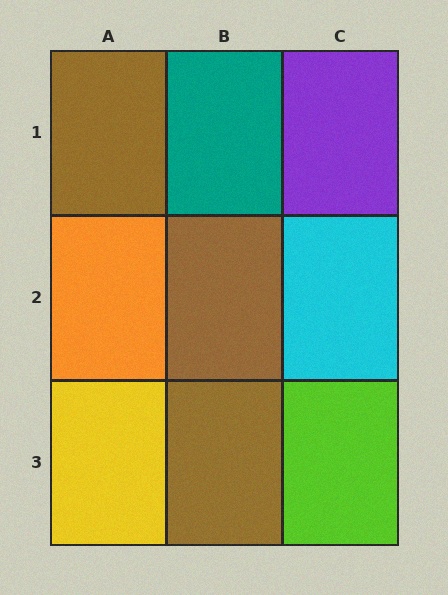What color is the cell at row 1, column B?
Teal.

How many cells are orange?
1 cell is orange.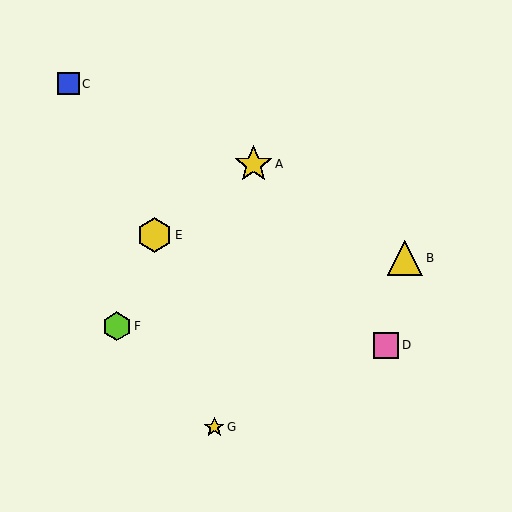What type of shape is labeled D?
Shape D is a pink square.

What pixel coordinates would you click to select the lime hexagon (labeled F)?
Click at (117, 326) to select the lime hexagon F.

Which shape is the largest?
The yellow star (labeled A) is the largest.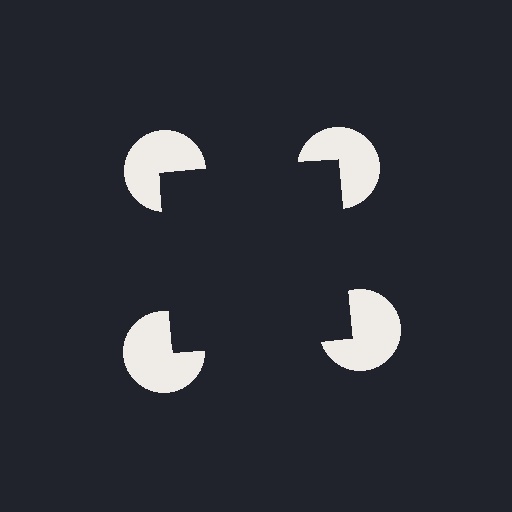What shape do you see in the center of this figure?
An illusory square — its edges are inferred from the aligned wedge cuts in the pac-man discs, not physically drawn.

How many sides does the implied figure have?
4 sides.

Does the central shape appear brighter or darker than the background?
It typically appears slightly darker than the background, even though no actual brightness change is drawn.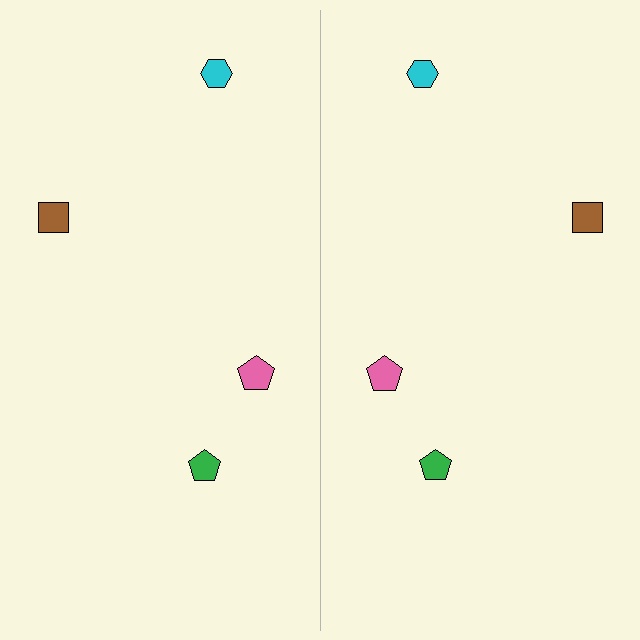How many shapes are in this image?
There are 8 shapes in this image.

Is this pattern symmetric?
Yes, this pattern has bilateral (reflection) symmetry.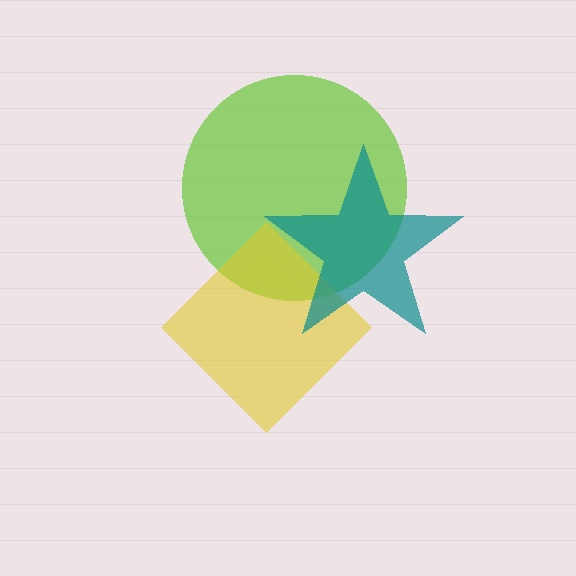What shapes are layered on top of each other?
The layered shapes are: a lime circle, a yellow diamond, a teal star.